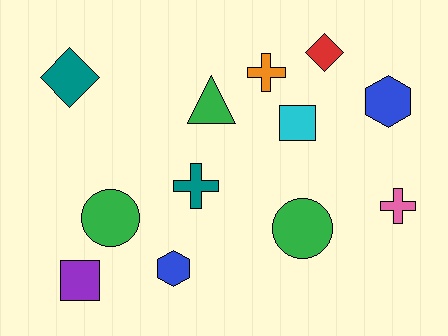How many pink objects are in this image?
There is 1 pink object.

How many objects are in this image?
There are 12 objects.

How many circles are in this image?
There are 2 circles.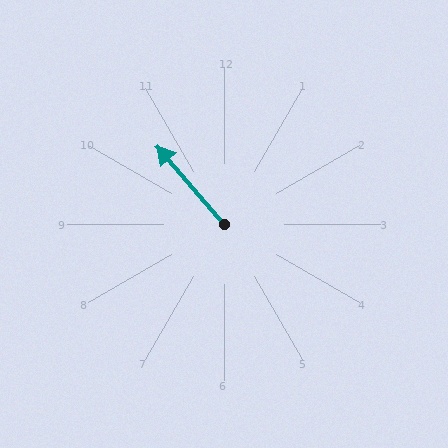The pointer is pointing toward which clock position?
Roughly 11 o'clock.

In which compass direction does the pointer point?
Northwest.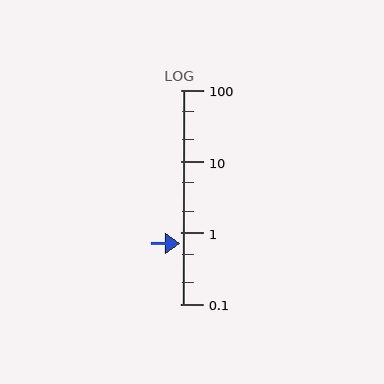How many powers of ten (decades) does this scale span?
The scale spans 3 decades, from 0.1 to 100.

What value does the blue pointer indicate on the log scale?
The pointer indicates approximately 0.71.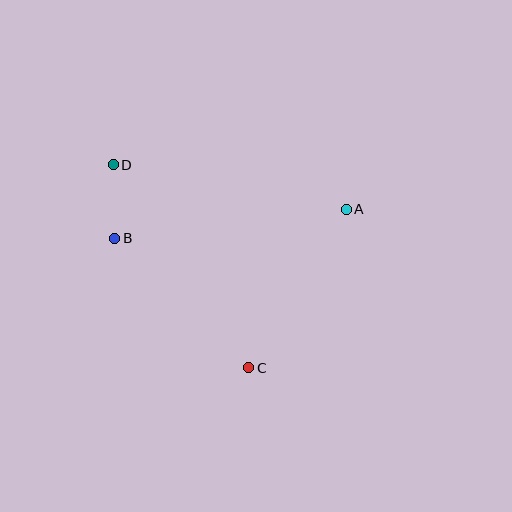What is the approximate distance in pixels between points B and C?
The distance between B and C is approximately 186 pixels.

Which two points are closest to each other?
Points B and D are closest to each other.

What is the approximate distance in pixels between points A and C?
The distance between A and C is approximately 186 pixels.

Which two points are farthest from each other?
Points C and D are farthest from each other.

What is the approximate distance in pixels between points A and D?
The distance between A and D is approximately 237 pixels.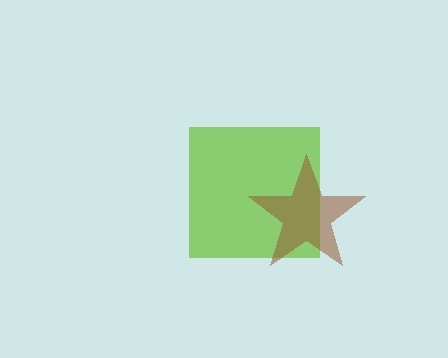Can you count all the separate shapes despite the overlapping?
Yes, there are 2 separate shapes.